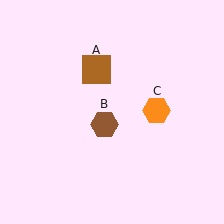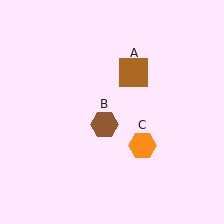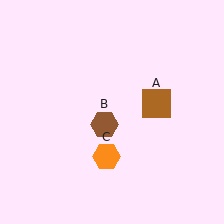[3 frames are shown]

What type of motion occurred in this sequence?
The brown square (object A), orange hexagon (object C) rotated clockwise around the center of the scene.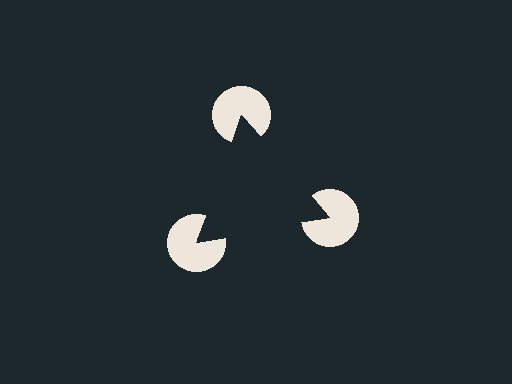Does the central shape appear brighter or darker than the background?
It typically appears slightly darker than the background, even though no actual brightness change is drawn.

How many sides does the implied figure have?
3 sides.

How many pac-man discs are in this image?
There are 3 — one at each vertex of the illusory triangle.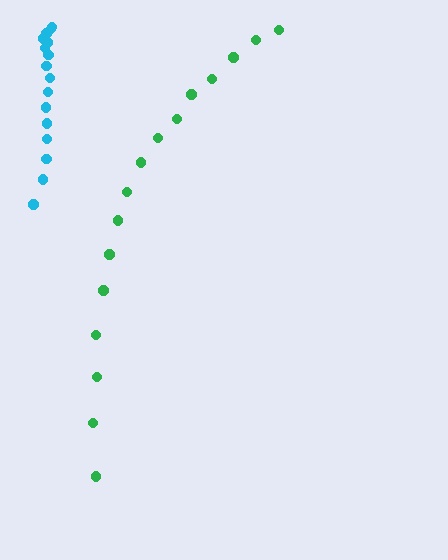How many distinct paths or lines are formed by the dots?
There are 2 distinct paths.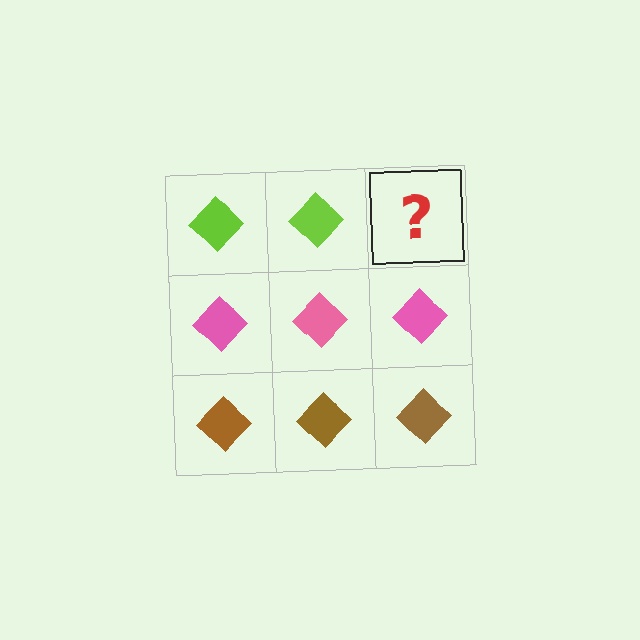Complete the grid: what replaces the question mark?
The question mark should be replaced with a lime diamond.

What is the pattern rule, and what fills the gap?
The rule is that each row has a consistent color. The gap should be filled with a lime diamond.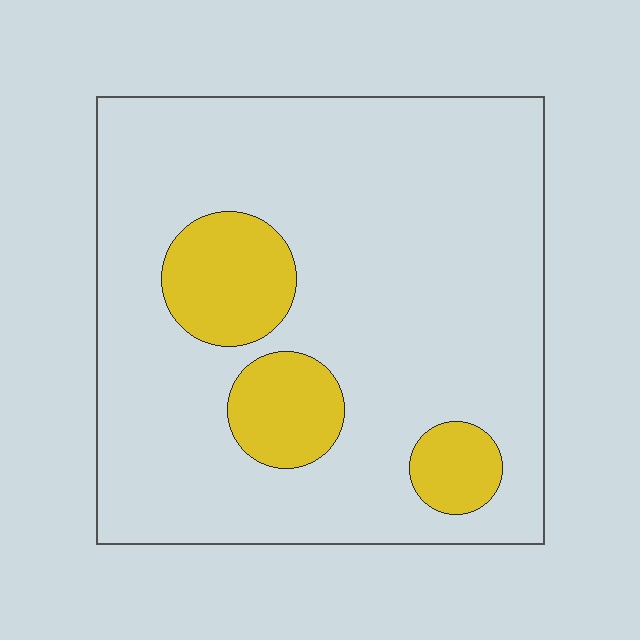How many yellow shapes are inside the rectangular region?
3.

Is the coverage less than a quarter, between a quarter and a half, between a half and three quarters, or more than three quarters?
Less than a quarter.